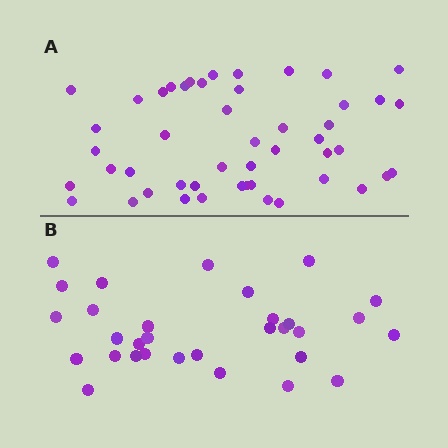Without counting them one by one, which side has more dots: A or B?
Region A (the top region) has more dots.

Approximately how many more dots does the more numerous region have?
Region A has approximately 15 more dots than region B.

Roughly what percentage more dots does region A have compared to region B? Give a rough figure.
About 55% more.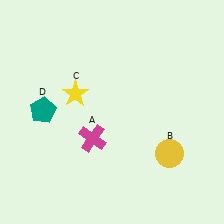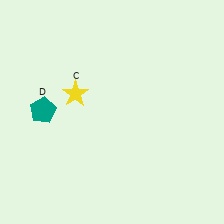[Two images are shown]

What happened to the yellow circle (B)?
The yellow circle (B) was removed in Image 2. It was in the bottom-right area of Image 1.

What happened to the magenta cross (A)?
The magenta cross (A) was removed in Image 2. It was in the bottom-left area of Image 1.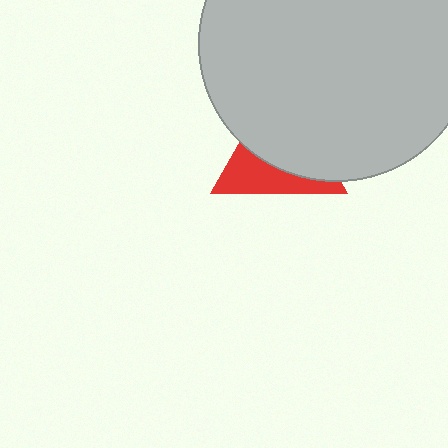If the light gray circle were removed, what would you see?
You would see the complete red triangle.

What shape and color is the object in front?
The object in front is a light gray circle.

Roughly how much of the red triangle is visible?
A small part of it is visible (roughly 38%).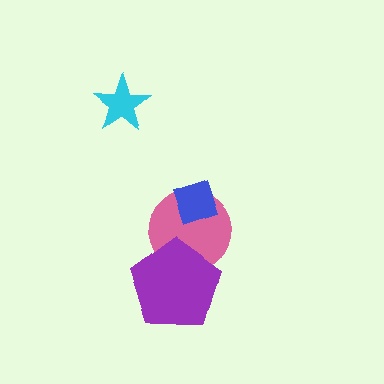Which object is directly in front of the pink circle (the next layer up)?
The blue diamond is directly in front of the pink circle.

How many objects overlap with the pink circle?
2 objects overlap with the pink circle.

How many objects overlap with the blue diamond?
1 object overlaps with the blue diamond.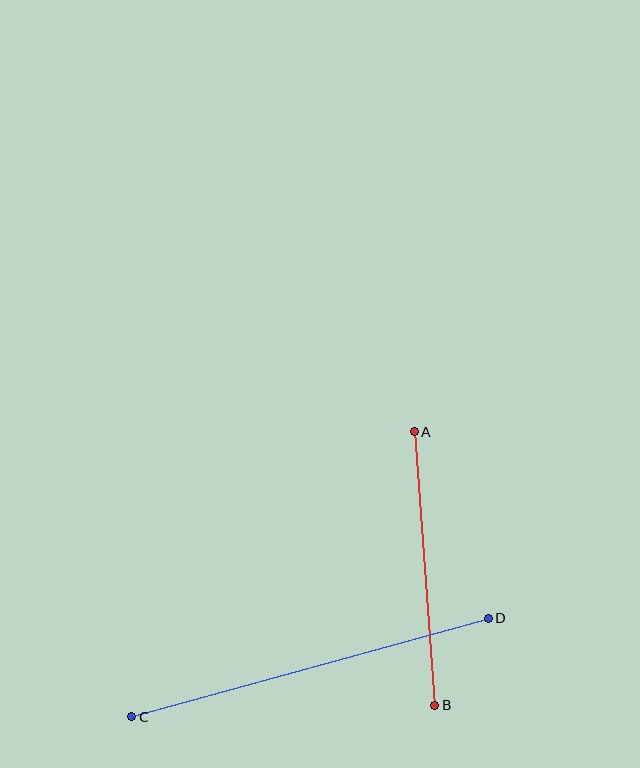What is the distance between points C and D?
The distance is approximately 370 pixels.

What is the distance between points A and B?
The distance is approximately 274 pixels.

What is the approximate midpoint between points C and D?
The midpoint is at approximately (310, 668) pixels.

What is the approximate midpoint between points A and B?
The midpoint is at approximately (425, 568) pixels.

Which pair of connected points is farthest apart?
Points C and D are farthest apart.